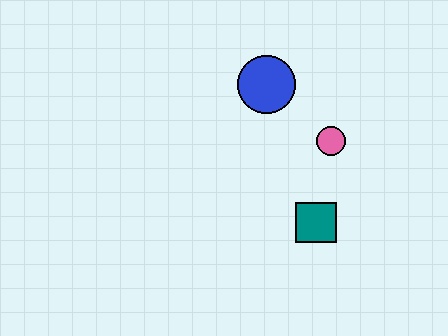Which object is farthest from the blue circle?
The teal square is farthest from the blue circle.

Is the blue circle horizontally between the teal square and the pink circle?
No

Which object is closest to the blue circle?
The pink circle is closest to the blue circle.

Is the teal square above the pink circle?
No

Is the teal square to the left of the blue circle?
No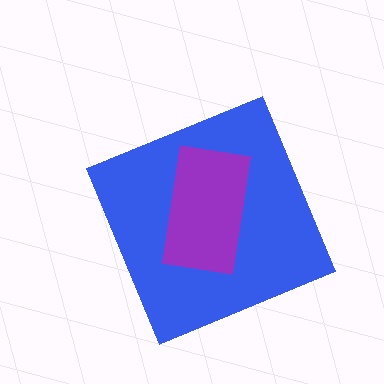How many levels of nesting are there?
2.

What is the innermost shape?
The purple rectangle.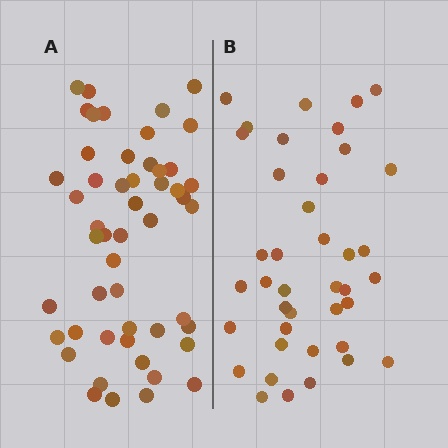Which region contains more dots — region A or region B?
Region A (the left region) has more dots.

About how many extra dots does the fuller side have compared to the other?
Region A has roughly 12 or so more dots than region B.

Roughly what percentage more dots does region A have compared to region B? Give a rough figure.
About 30% more.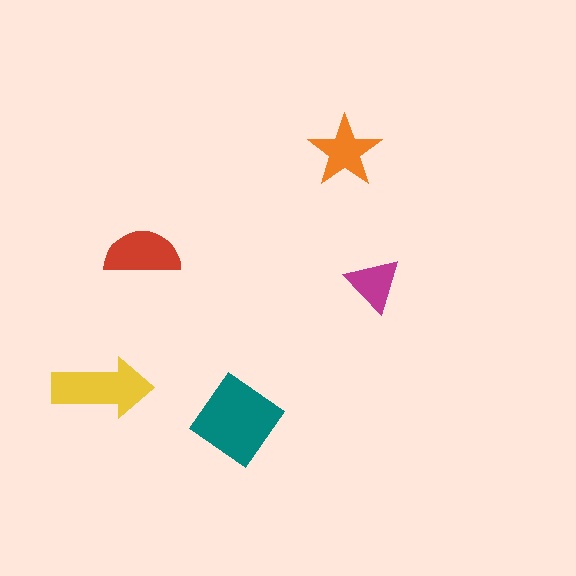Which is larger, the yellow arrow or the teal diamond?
The teal diamond.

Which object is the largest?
The teal diamond.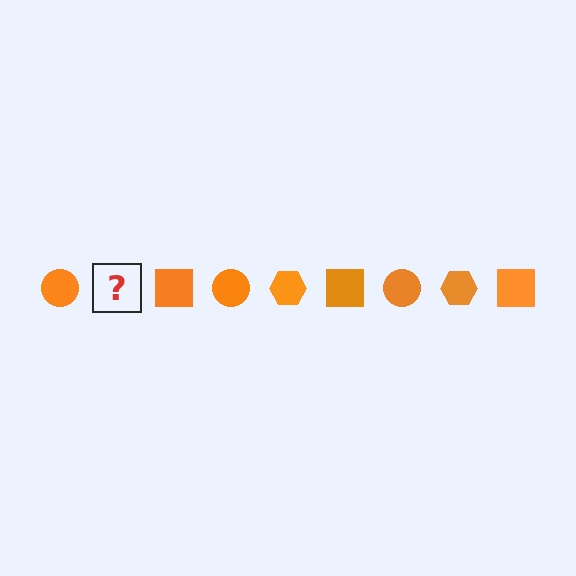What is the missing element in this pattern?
The missing element is an orange hexagon.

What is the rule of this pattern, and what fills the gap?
The rule is that the pattern cycles through circle, hexagon, square shapes in orange. The gap should be filled with an orange hexagon.